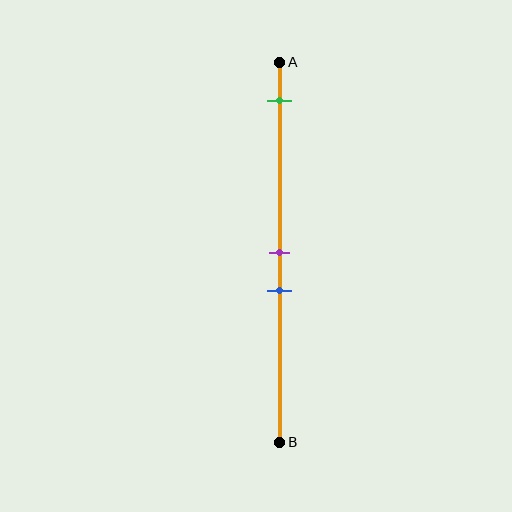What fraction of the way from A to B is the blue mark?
The blue mark is approximately 60% (0.6) of the way from A to B.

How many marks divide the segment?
There are 3 marks dividing the segment.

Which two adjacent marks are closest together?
The purple and blue marks are the closest adjacent pair.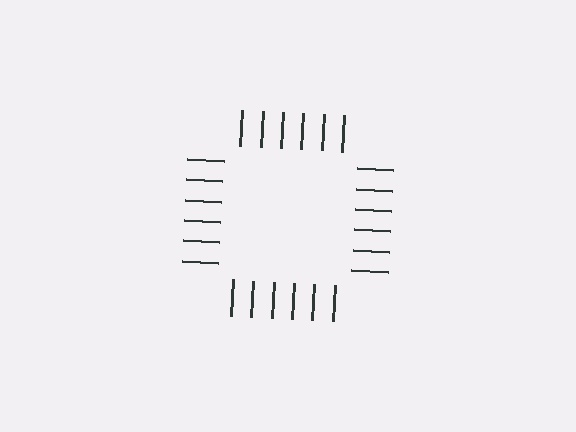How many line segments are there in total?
24 — 6 along each of the 4 edges.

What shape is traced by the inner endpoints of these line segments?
An illusory square — the line segments terminate on its edges but no continuous stroke is drawn.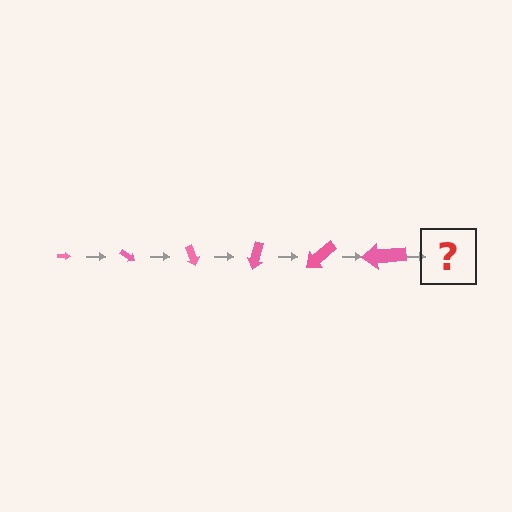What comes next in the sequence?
The next element should be an arrow, larger than the previous one and rotated 210 degrees from the start.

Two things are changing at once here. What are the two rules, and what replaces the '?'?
The two rules are that the arrow grows larger each step and it rotates 35 degrees each step. The '?' should be an arrow, larger than the previous one and rotated 210 degrees from the start.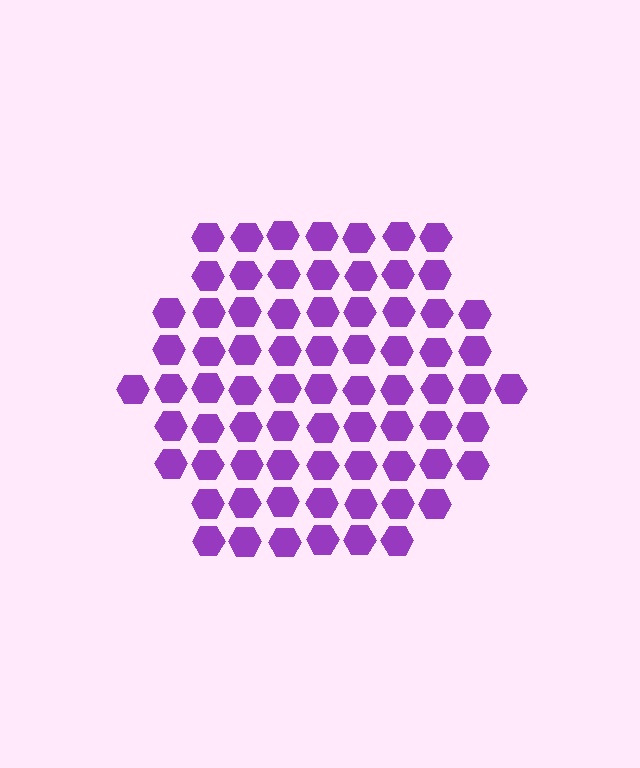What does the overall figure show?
The overall figure shows a hexagon.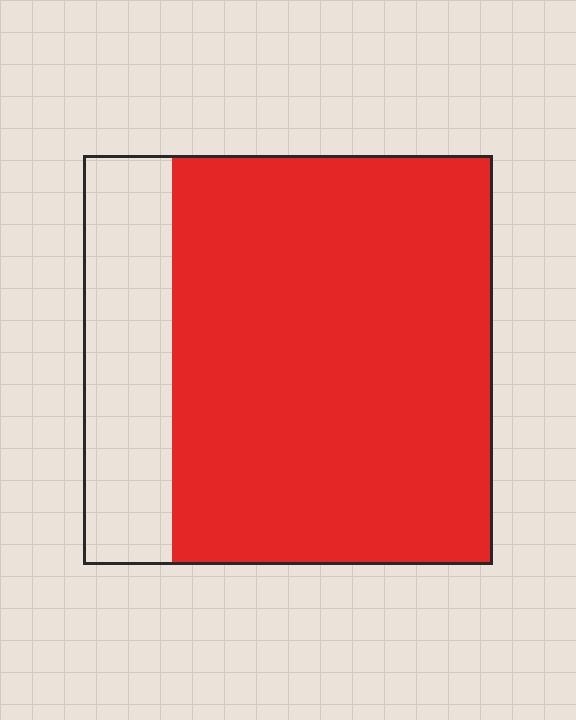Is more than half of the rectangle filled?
Yes.